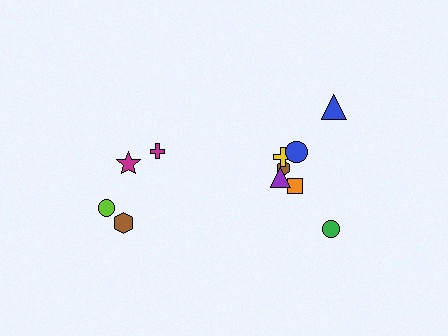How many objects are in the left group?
There are 4 objects.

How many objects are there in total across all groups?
There are 11 objects.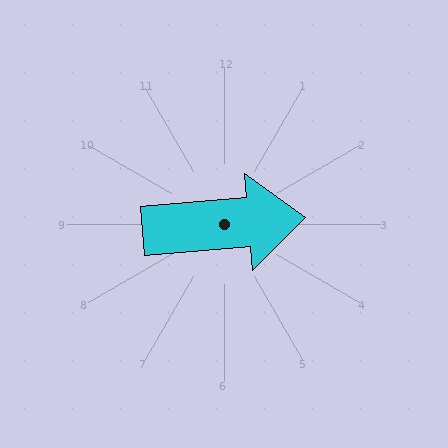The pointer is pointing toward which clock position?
Roughly 3 o'clock.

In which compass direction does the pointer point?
East.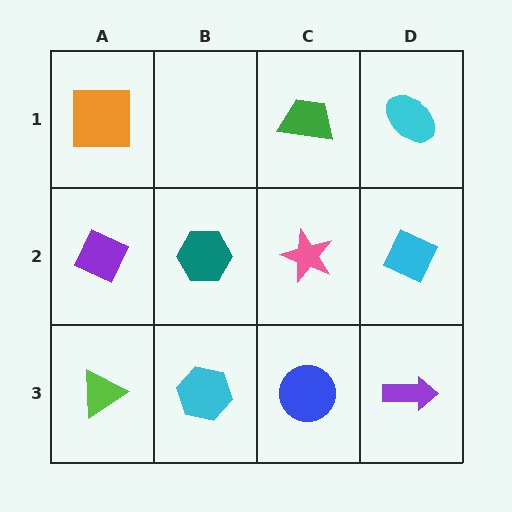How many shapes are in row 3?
4 shapes.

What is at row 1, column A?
An orange square.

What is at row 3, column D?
A purple arrow.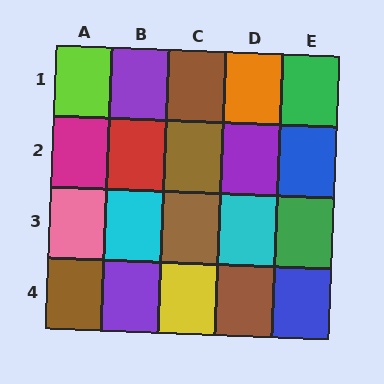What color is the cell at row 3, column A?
Pink.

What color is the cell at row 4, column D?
Brown.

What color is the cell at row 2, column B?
Red.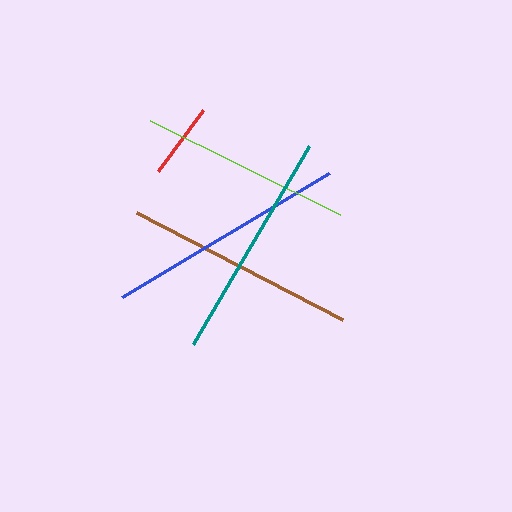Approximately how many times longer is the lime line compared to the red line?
The lime line is approximately 2.8 times the length of the red line.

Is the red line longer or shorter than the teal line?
The teal line is longer than the red line.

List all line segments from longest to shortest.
From longest to shortest: blue, brown, teal, lime, red.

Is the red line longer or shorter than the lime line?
The lime line is longer than the red line.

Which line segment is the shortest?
The red line is the shortest at approximately 76 pixels.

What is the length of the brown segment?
The brown segment is approximately 232 pixels long.